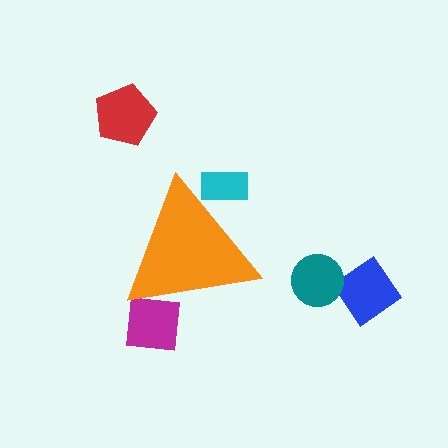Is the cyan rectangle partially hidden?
Yes, the cyan rectangle is partially hidden behind the orange triangle.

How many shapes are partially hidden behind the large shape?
2 shapes are partially hidden.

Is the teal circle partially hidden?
No, the teal circle is fully visible.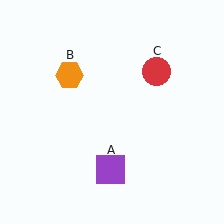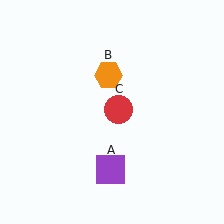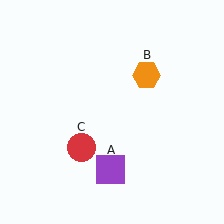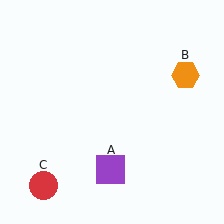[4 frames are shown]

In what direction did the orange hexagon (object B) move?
The orange hexagon (object B) moved right.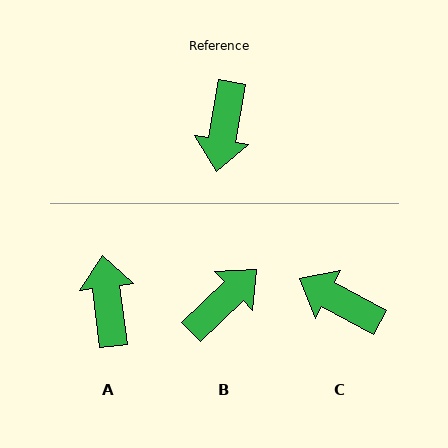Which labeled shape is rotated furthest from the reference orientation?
A, about 163 degrees away.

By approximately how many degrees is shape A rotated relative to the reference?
Approximately 163 degrees clockwise.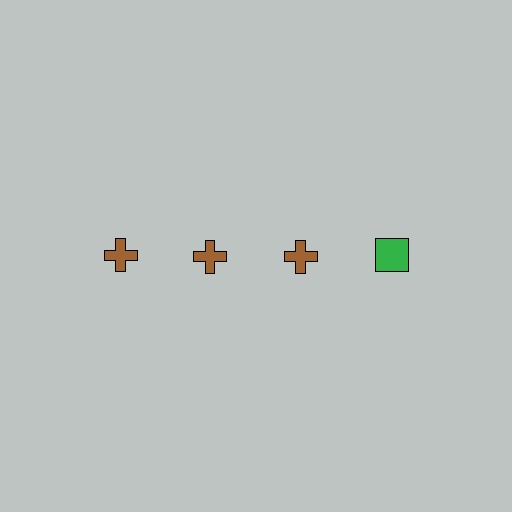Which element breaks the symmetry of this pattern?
The green square in the top row, second from right column breaks the symmetry. All other shapes are brown crosses.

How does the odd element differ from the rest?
It differs in both color (green instead of brown) and shape (square instead of cross).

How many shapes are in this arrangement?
There are 4 shapes arranged in a grid pattern.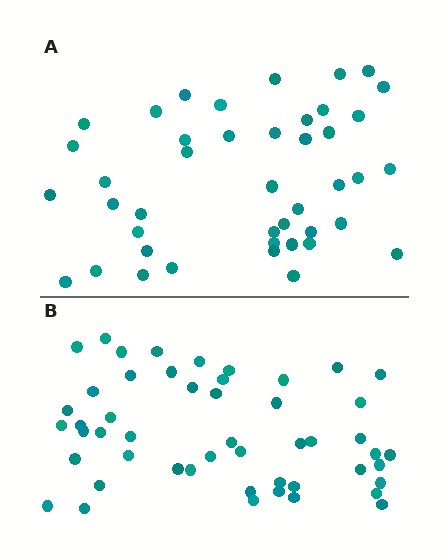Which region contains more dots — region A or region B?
Region B (the bottom region) has more dots.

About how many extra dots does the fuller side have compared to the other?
Region B has roughly 8 or so more dots than region A.